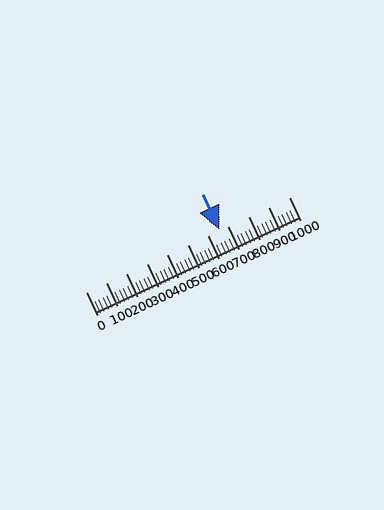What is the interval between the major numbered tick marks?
The major tick marks are spaced 100 units apart.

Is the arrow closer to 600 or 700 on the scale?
The arrow is closer to 700.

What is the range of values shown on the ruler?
The ruler shows values from 0 to 1000.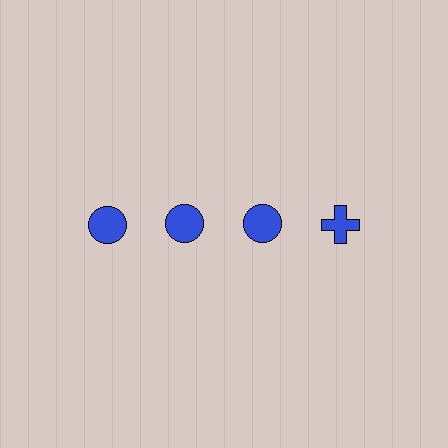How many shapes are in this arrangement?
There are 4 shapes arranged in a grid pattern.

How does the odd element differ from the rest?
It has a different shape: cross instead of circle.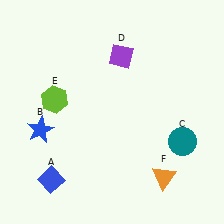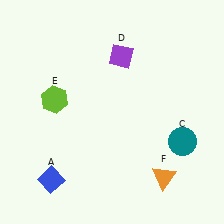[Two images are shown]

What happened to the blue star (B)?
The blue star (B) was removed in Image 2. It was in the bottom-left area of Image 1.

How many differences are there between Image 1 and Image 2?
There is 1 difference between the two images.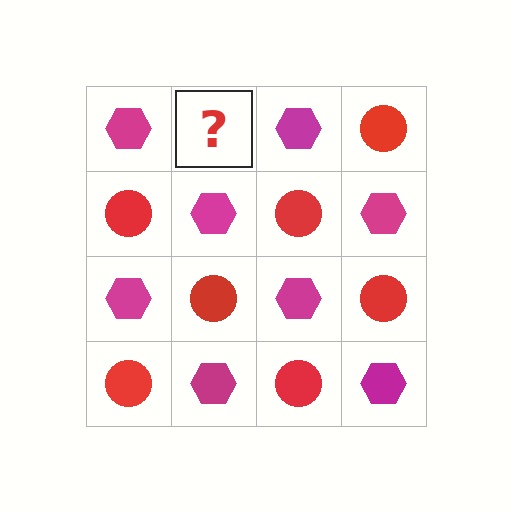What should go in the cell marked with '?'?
The missing cell should contain a red circle.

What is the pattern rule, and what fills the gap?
The rule is that it alternates magenta hexagon and red circle in a checkerboard pattern. The gap should be filled with a red circle.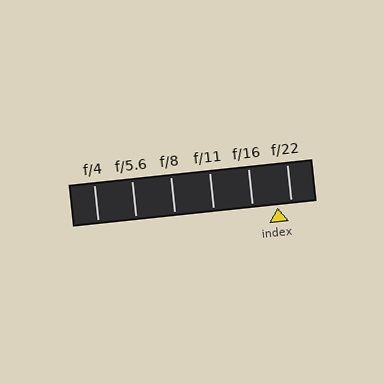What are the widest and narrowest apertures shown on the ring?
The widest aperture shown is f/4 and the narrowest is f/22.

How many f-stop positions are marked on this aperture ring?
There are 6 f-stop positions marked.